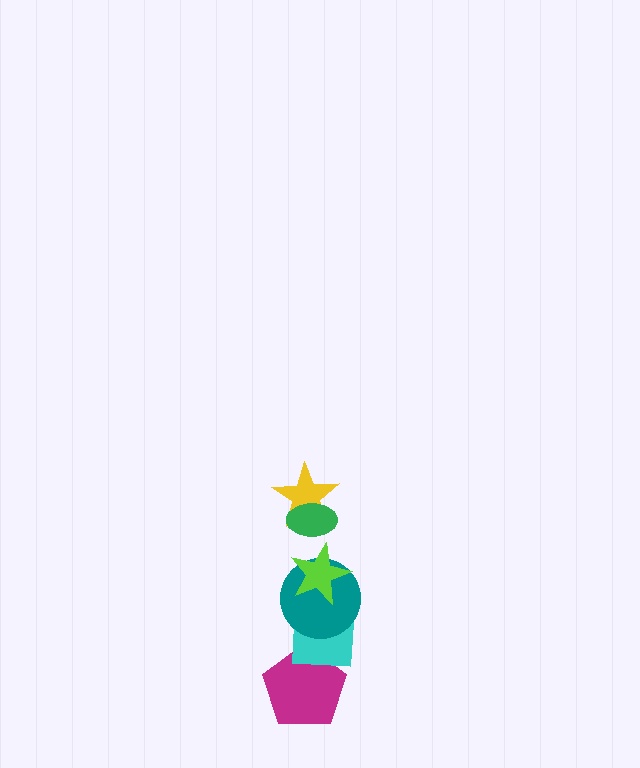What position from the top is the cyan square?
The cyan square is 5th from the top.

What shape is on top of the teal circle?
The lime star is on top of the teal circle.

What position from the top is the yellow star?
The yellow star is 2nd from the top.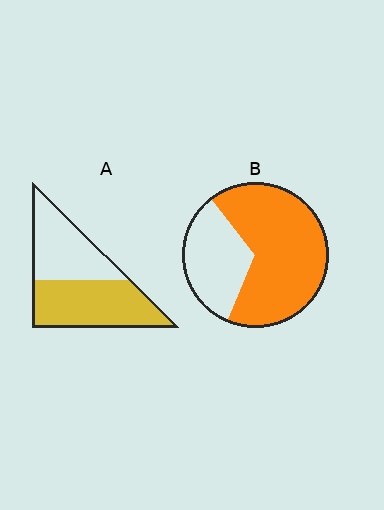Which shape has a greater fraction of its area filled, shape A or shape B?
Shape B.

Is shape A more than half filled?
Yes.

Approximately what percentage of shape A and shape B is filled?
A is approximately 55% and B is approximately 65%.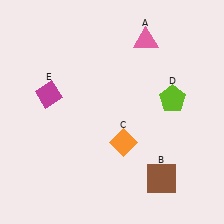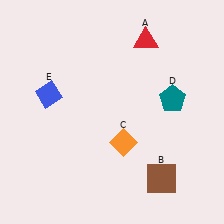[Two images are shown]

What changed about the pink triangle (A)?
In Image 1, A is pink. In Image 2, it changed to red.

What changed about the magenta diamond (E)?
In Image 1, E is magenta. In Image 2, it changed to blue.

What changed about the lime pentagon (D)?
In Image 1, D is lime. In Image 2, it changed to teal.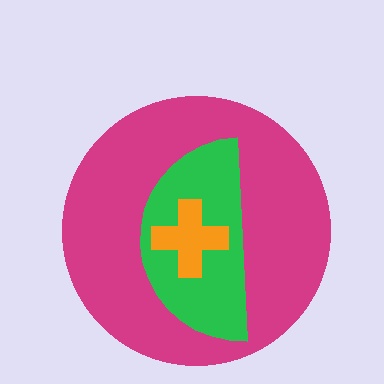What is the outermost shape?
The magenta circle.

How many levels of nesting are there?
3.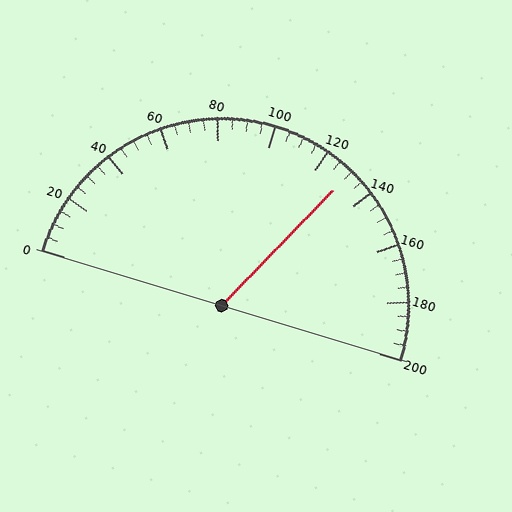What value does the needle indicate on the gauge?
The needle indicates approximately 130.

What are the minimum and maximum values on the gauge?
The gauge ranges from 0 to 200.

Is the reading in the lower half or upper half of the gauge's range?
The reading is in the upper half of the range (0 to 200).